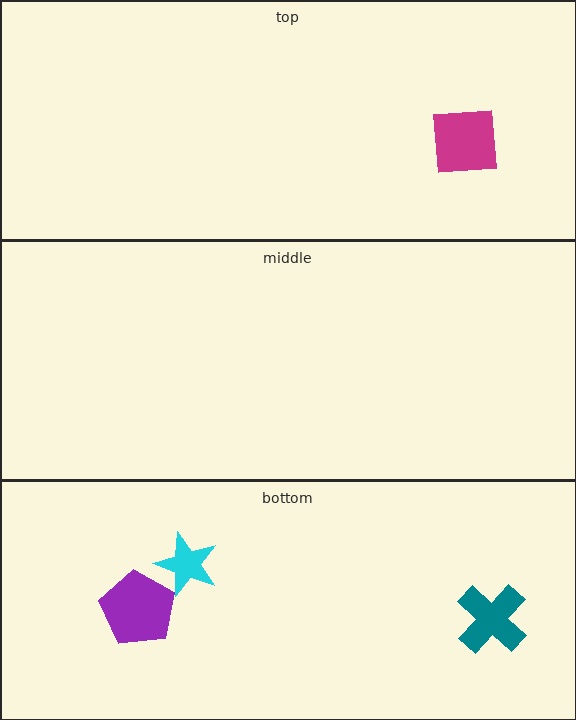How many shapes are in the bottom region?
3.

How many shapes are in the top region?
1.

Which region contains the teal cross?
The bottom region.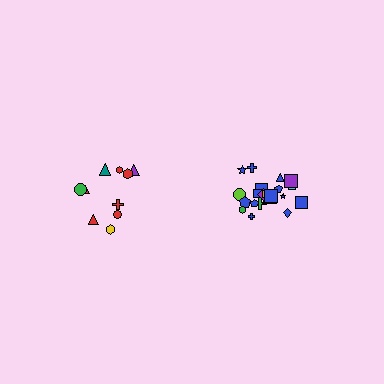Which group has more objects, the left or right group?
The right group.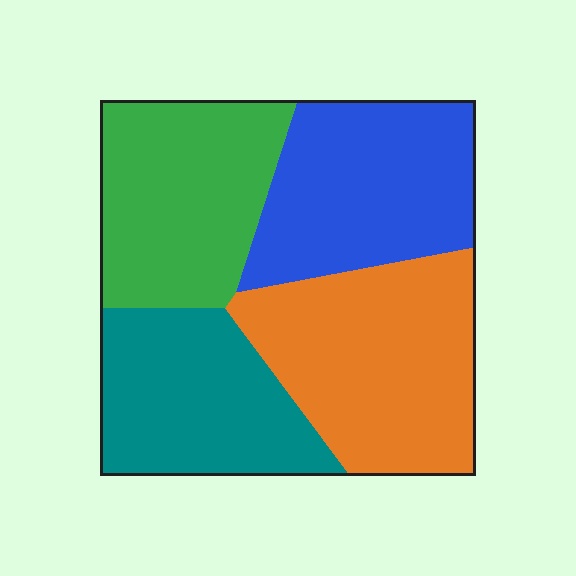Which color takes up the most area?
Orange, at roughly 30%.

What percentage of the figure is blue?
Blue takes up less than a quarter of the figure.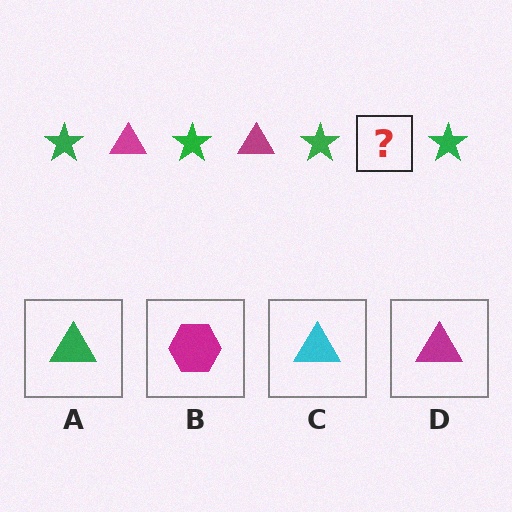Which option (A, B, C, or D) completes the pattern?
D.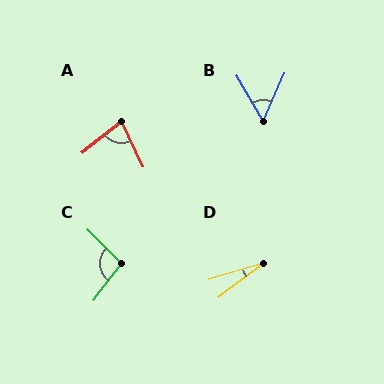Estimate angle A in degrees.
Approximately 76 degrees.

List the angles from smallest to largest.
D (20°), B (54°), A (76°), C (98°).